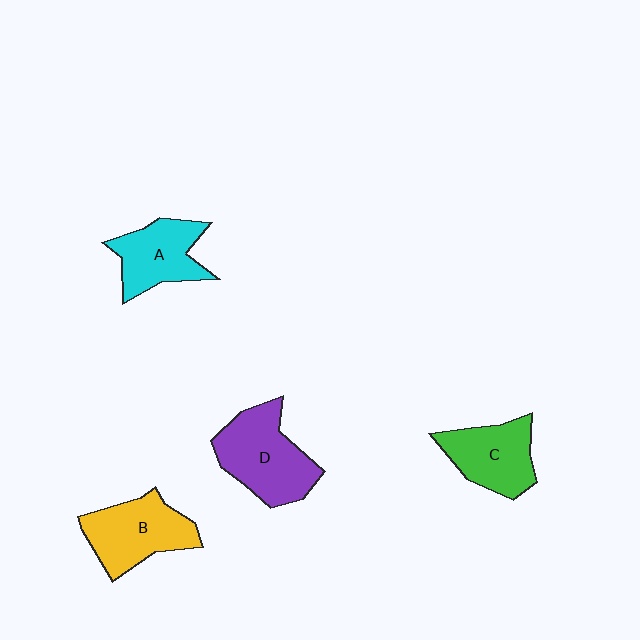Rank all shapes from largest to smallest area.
From largest to smallest: D (purple), B (yellow), C (green), A (cyan).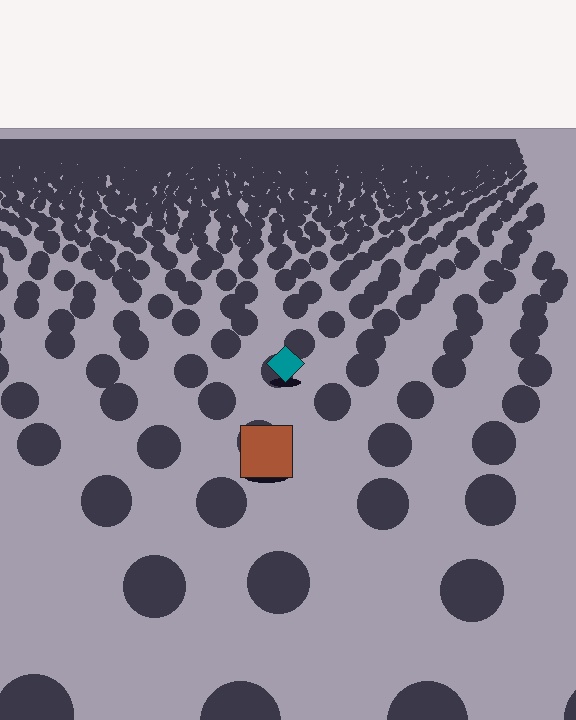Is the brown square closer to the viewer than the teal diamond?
Yes. The brown square is closer — you can tell from the texture gradient: the ground texture is coarser near it.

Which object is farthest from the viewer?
The teal diamond is farthest from the viewer. It appears smaller and the ground texture around it is denser.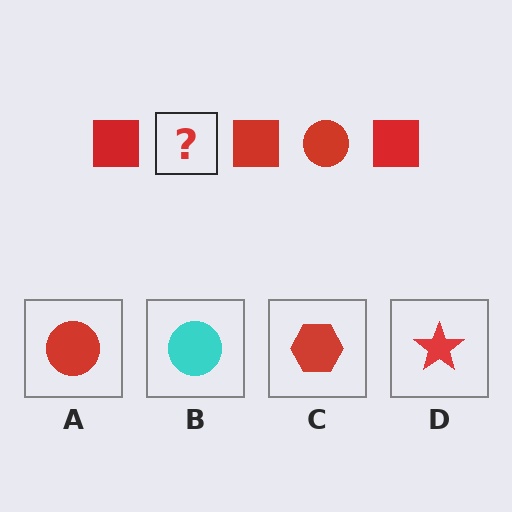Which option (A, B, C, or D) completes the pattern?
A.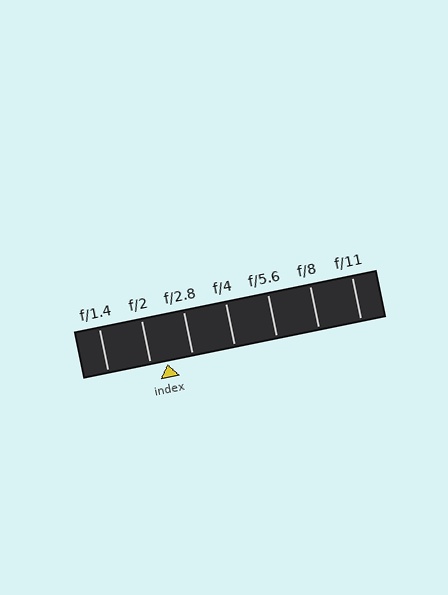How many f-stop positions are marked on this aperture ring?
There are 7 f-stop positions marked.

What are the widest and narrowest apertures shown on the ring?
The widest aperture shown is f/1.4 and the narrowest is f/11.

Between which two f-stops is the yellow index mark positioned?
The index mark is between f/2 and f/2.8.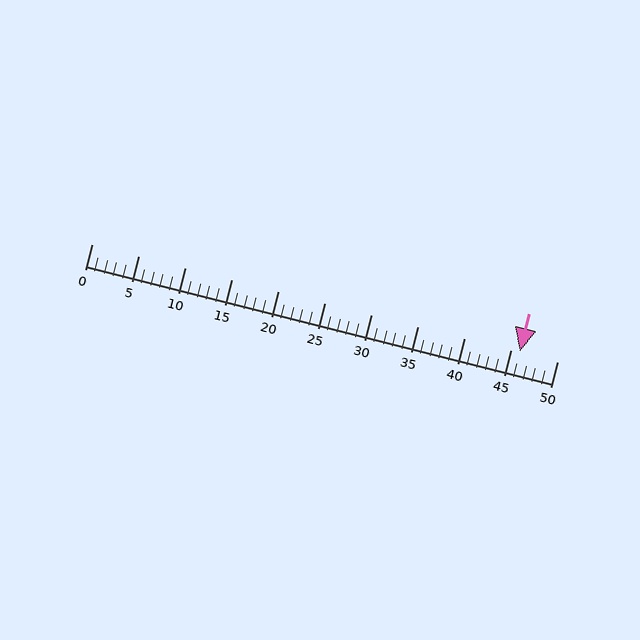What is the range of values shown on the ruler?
The ruler shows values from 0 to 50.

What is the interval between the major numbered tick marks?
The major tick marks are spaced 5 units apart.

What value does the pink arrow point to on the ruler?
The pink arrow points to approximately 46.